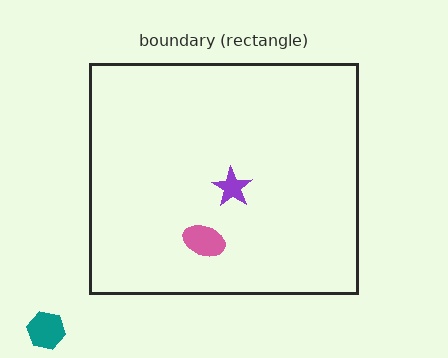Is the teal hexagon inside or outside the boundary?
Outside.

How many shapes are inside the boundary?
2 inside, 1 outside.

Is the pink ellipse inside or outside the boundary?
Inside.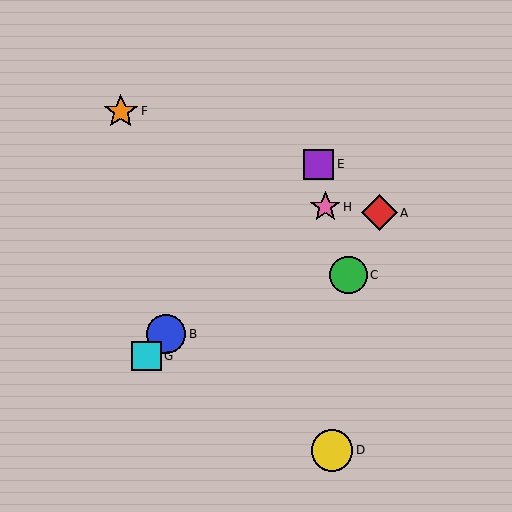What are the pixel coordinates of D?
Object D is at (332, 450).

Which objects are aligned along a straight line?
Objects B, E, G are aligned along a straight line.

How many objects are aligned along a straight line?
3 objects (B, E, G) are aligned along a straight line.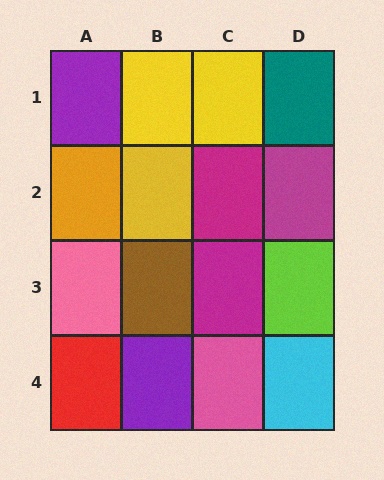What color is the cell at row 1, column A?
Purple.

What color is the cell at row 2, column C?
Magenta.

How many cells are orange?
1 cell is orange.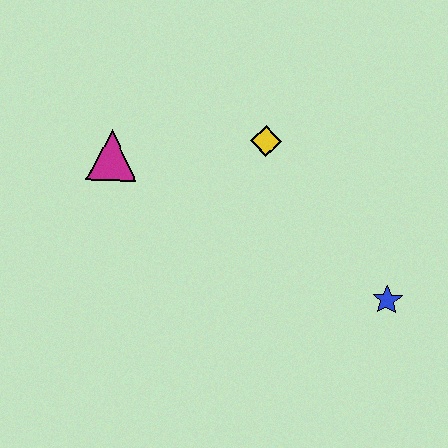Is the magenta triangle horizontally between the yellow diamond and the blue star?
No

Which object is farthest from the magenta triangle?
The blue star is farthest from the magenta triangle.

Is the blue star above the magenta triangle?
No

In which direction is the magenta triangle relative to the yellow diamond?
The magenta triangle is to the left of the yellow diamond.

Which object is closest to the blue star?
The yellow diamond is closest to the blue star.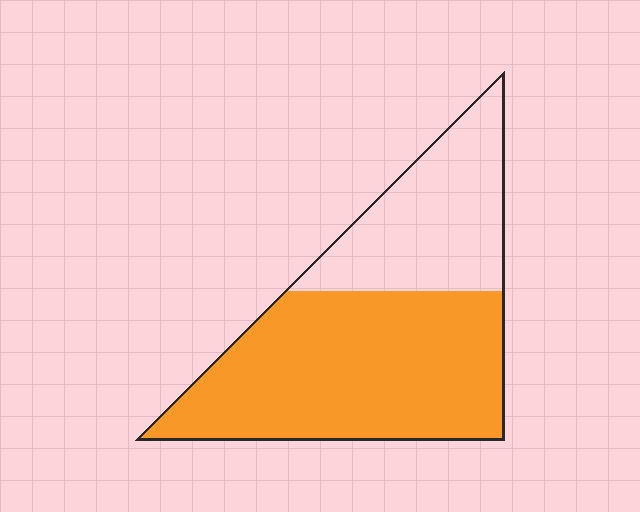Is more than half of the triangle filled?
Yes.